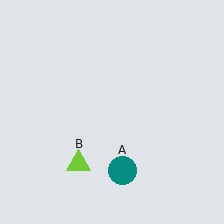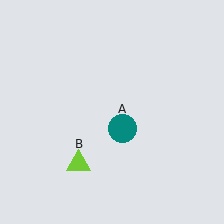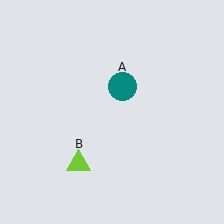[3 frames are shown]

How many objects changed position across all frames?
1 object changed position: teal circle (object A).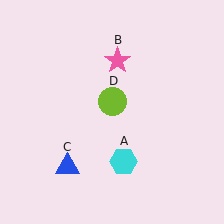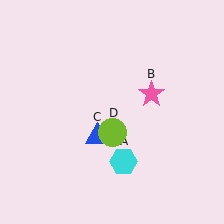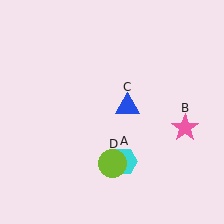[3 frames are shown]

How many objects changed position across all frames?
3 objects changed position: pink star (object B), blue triangle (object C), lime circle (object D).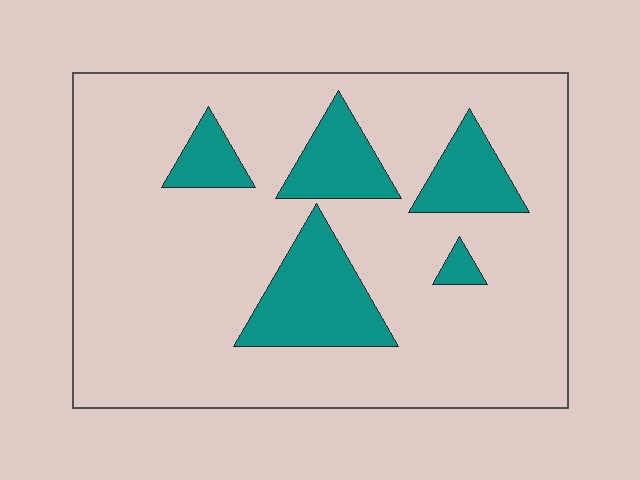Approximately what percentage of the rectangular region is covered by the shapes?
Approximately 20%.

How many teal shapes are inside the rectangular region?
5.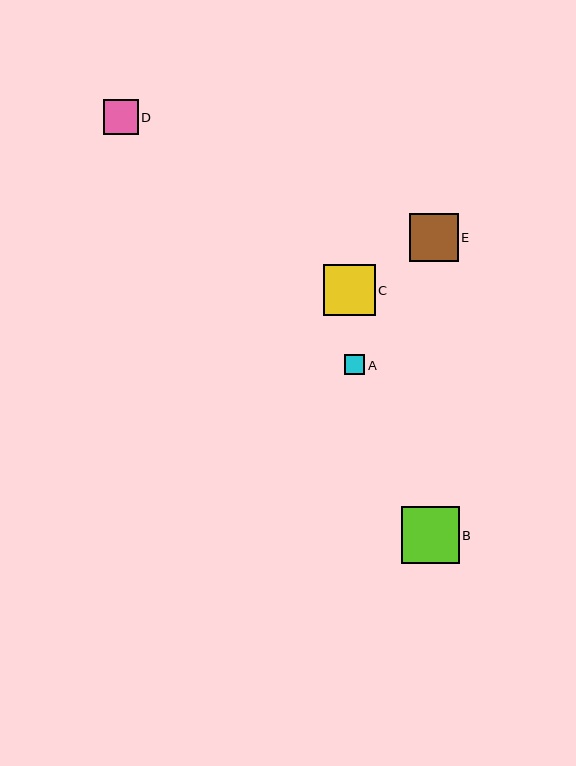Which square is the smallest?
Square A is the smallest with a size of approximately 20 pixels.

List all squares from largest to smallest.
From largest to smallest: B, C, E, D, A.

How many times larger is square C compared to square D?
Square C is approximately 1.5 times the size of square D.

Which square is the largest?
Square B is the largest with a size of approximately 57 pixels.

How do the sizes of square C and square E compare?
Square C and square E are approximately the same size.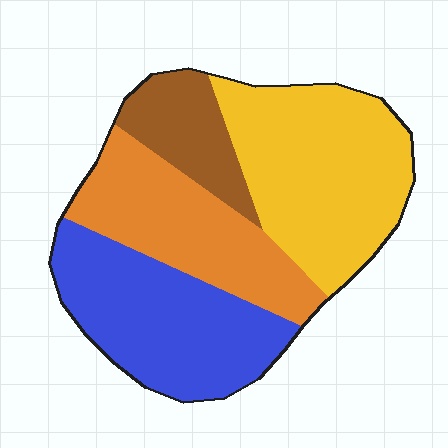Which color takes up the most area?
Yellow, at roughly 35%.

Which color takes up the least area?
Brown, at roughly 10%.